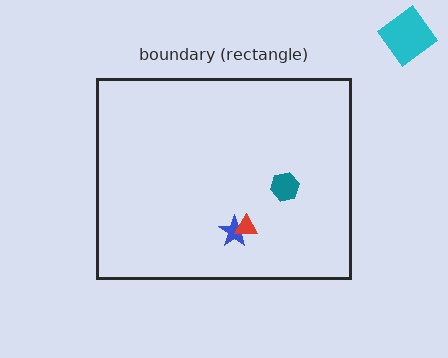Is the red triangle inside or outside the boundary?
Inside.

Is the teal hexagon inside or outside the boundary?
Inside.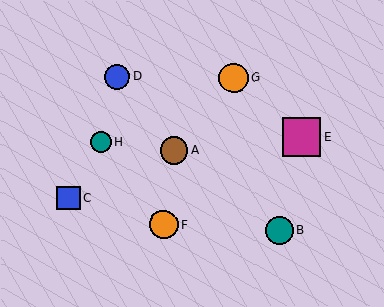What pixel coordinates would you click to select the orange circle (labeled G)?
Click at (234, 77) to select the orange circle G.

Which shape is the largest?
The magenta square (labeled E) is the largest.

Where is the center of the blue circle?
The center of the blue circle is at (118, 77).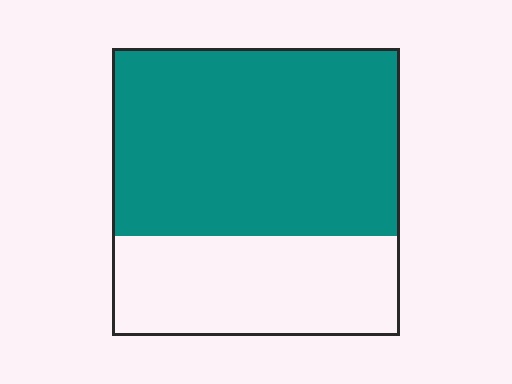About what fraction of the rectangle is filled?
About two thirds (2/3).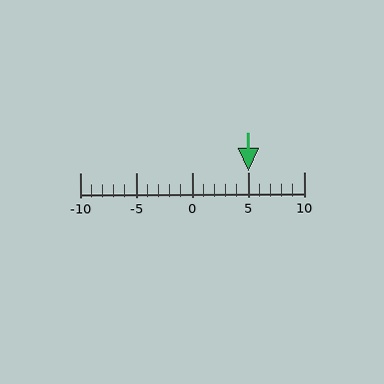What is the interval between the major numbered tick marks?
The major tick marks are spaced 5 units apart.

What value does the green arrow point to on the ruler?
The green arrow points to approximately 5.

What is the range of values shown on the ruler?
The ruler shows values from -10 to 10.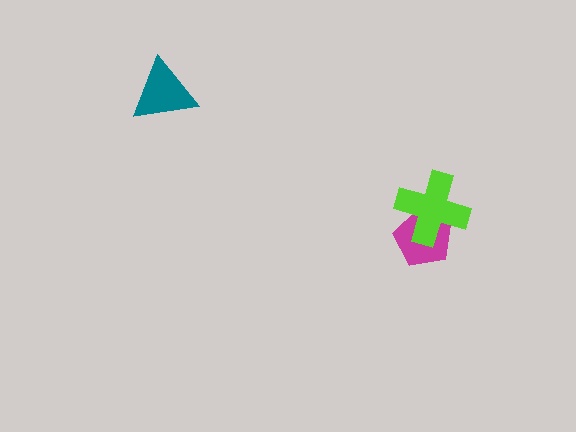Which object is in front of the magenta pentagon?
The lime cross is in front of the magenta pentagon.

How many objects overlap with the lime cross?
1 object overlaps with the lime cross.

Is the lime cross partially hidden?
No, no other shape covers it.